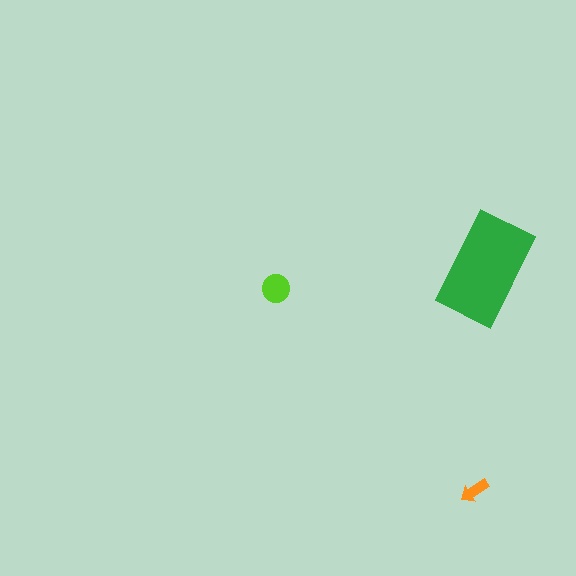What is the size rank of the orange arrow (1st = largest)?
3rd.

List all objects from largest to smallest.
The green rectangle, the lime circle, the orange arrow.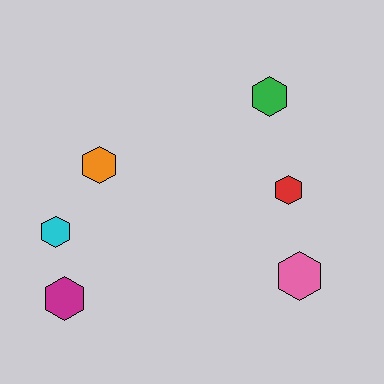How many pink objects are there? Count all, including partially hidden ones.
There is 1 pink object.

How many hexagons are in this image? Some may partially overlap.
There are 6 hexagons.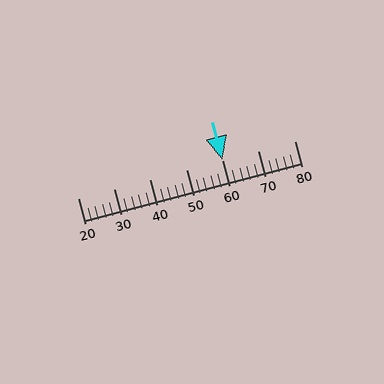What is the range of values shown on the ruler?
The ruler shows values from 20 to 80.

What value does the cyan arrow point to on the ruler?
The cyan arrow points to approximately 60.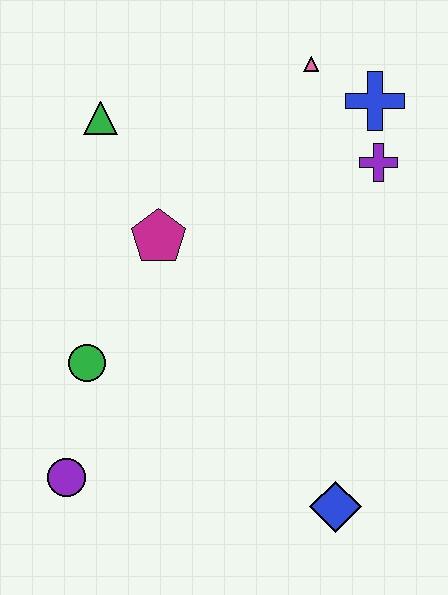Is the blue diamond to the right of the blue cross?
No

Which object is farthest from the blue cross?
The purple circle is farthest from the blue cross.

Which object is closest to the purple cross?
The blue cross is closest to the purple cross.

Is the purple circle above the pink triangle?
No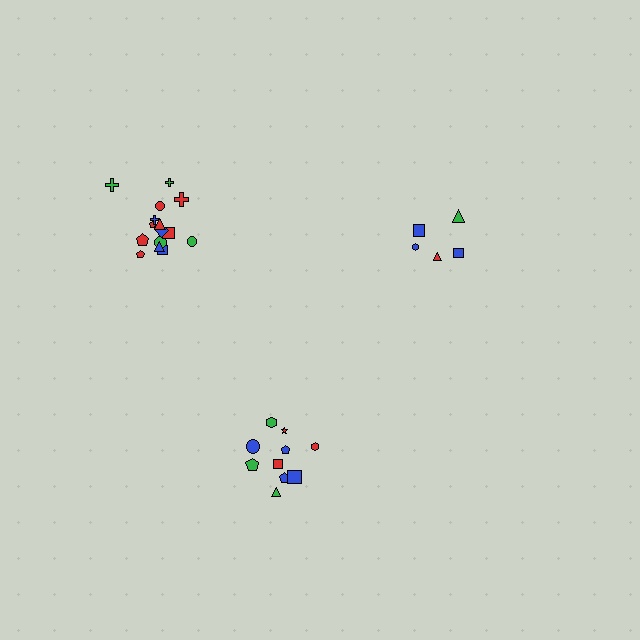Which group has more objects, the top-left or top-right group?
The top-left group.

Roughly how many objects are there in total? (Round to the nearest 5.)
Roughly 30 objects in total.